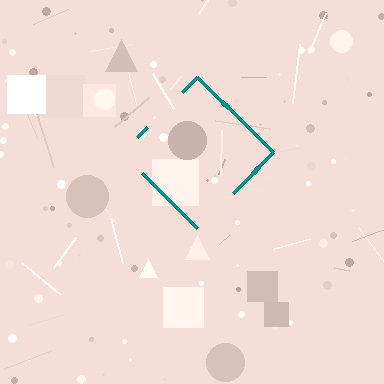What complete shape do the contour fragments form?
The contour fragments form a diamond.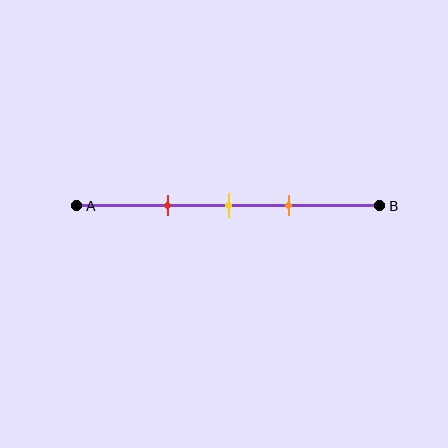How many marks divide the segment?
There are 3 marks dividing the segment.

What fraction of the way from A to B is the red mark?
The red mark is approximately 30% (0.3) of the way from A to B.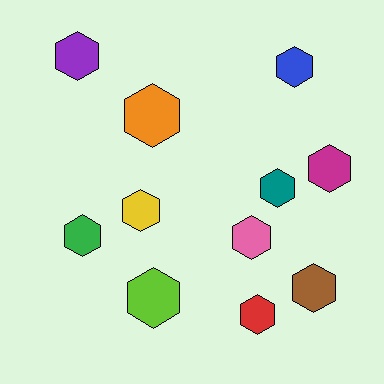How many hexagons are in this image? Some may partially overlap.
There are 11 hexagons.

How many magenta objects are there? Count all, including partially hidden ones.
There is 1 magenta object.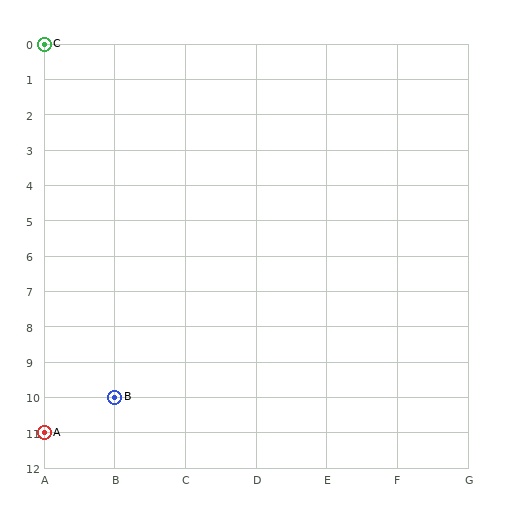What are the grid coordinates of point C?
Point C is at grid coordinates (A, 0).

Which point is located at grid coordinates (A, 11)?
Point A is at (A, 11).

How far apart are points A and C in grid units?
Points A and C are 11 rows apart.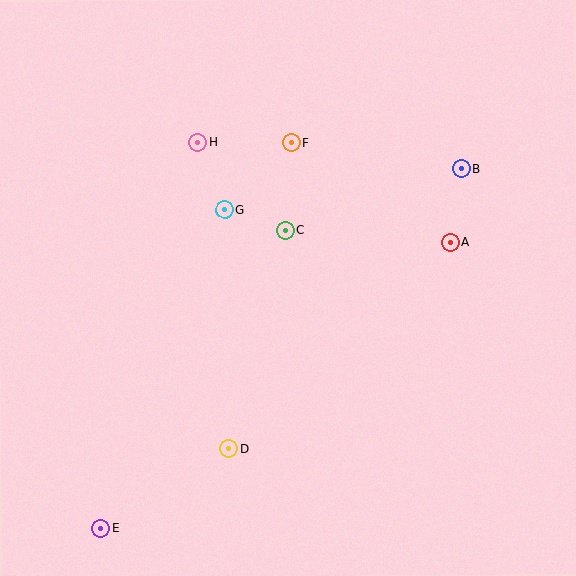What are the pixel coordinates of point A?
Point A is at (450, 242).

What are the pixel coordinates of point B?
Point B is at (461, 169).